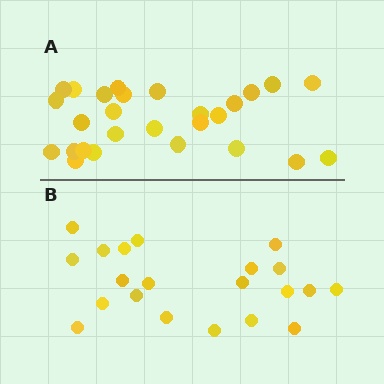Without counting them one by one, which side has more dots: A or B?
Region A (the top region) has more dots.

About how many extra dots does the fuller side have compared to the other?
Region A has about 6 more dots than region B.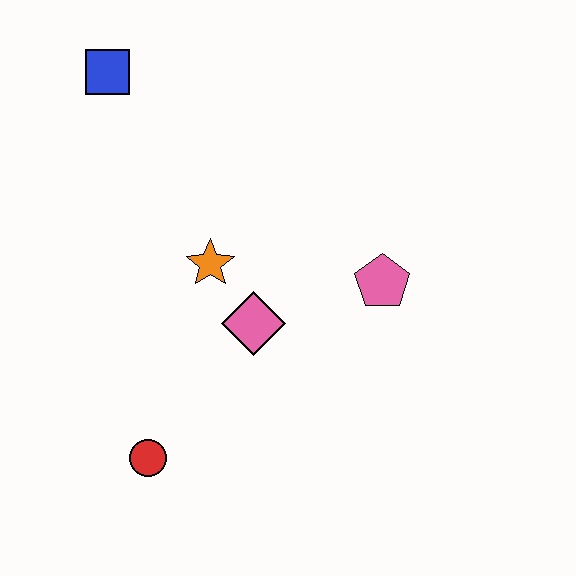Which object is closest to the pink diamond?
The orange star is closest to the pink diamond.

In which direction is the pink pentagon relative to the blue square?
The pink pentagon is to the right of the blue square.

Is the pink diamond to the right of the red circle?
Yes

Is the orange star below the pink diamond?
No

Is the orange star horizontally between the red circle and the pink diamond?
Yes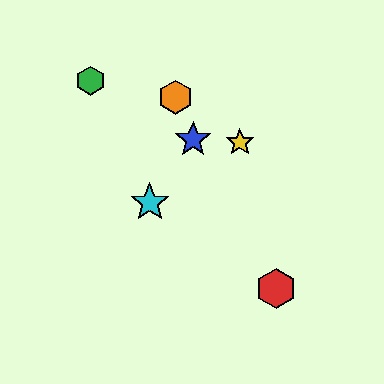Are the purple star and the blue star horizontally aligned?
No, the purple star is at y≈203 and the blue star is at y≈140.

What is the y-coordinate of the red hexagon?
The red hexagon is at y≈288.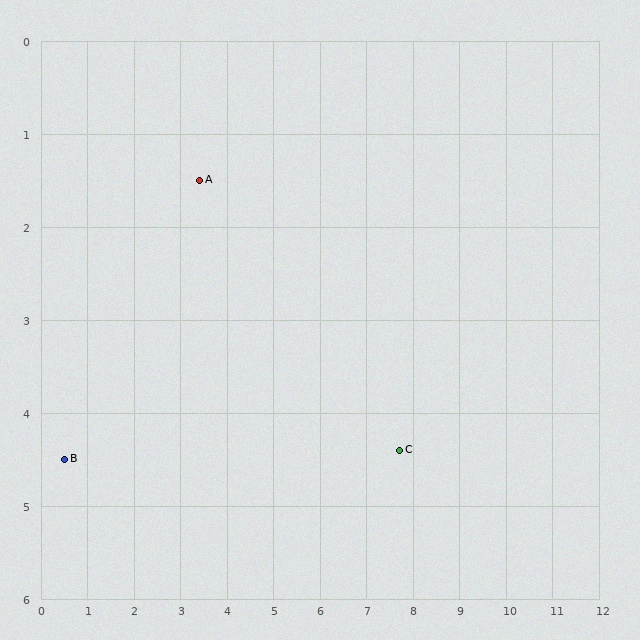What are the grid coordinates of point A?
Point A is at approximately (3.4, 1.5).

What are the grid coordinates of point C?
Point C is at approximately (7.7, 4.4).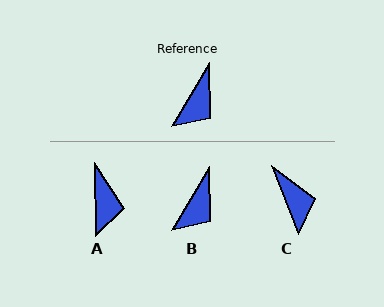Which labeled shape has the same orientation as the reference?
B.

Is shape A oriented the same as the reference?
No, it is off by about 31 degrees.